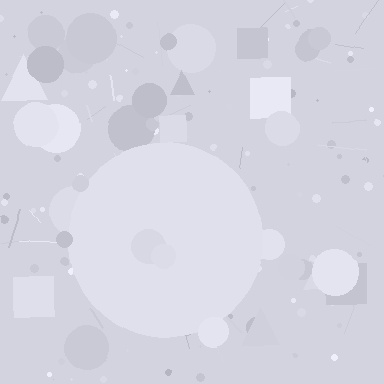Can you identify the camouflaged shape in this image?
The camouflaged shape is a circle.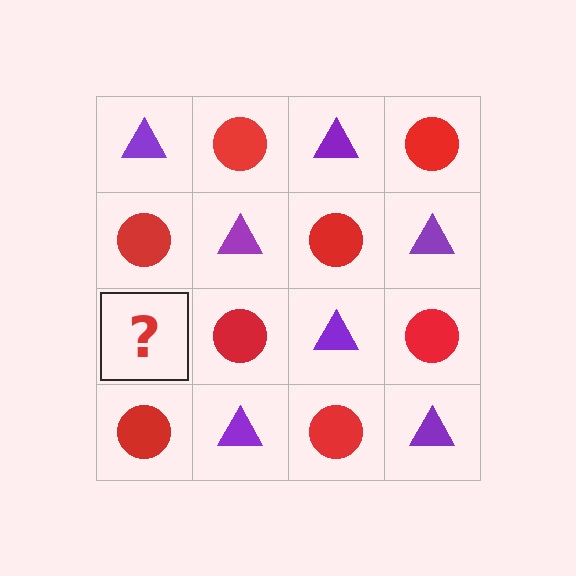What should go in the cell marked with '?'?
The missing cell should contain a purple triangle.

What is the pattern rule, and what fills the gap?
The rule is that it alternates purple triangle and red circle in a checkerboard pattern. The gap should be filled with a purple triangle.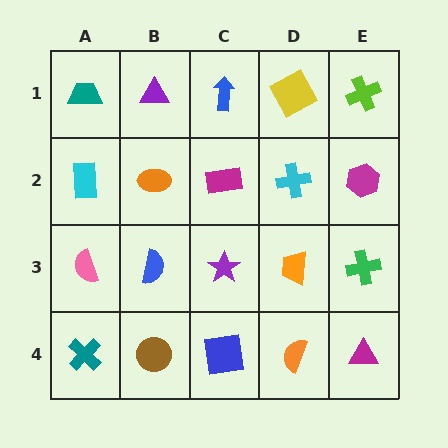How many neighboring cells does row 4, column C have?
3.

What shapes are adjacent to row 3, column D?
A cyan cross (row 2, column D), an orange semicircle (row 4, column D), a purple star (row 3, column C), a green cross (row 3, column E).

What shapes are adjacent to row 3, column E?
A magenta hexagon (row 2, column E), a magenta triangle (row 4, column E), an orange trapezoid (row 3, column D).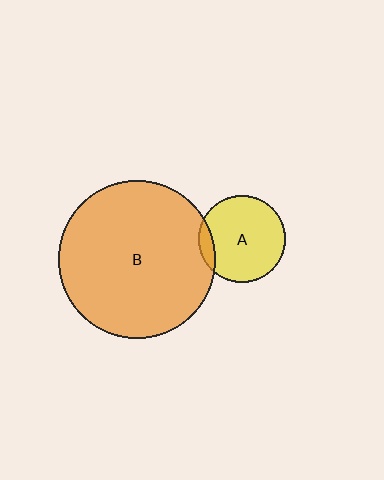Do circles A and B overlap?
Yes.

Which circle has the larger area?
Circle B (orange).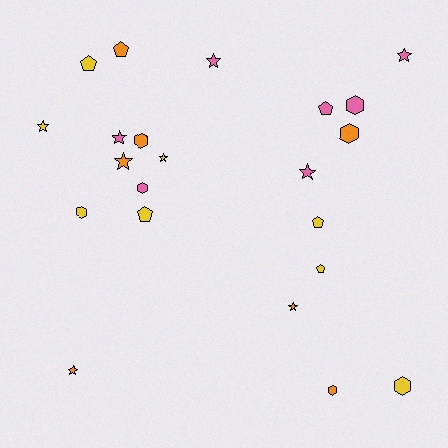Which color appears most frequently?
Yellow, with 8 objects.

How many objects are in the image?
There are 22 objects.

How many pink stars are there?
There are 4 pink stars.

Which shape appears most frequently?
Star, with 9 objects.